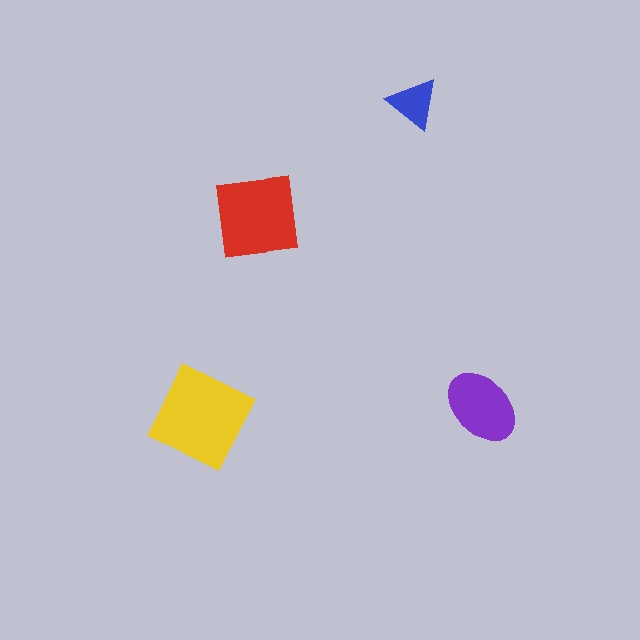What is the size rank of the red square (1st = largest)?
2nd.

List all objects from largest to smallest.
The yellow diamond, the red square, the purple ellipse, the blue triangle.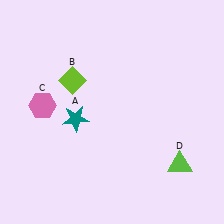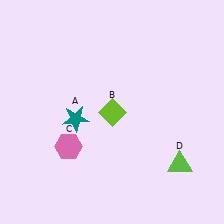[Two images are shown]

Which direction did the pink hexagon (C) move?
The pink hexagon (C) moved down.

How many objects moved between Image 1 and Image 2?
2 objects moved between the two images.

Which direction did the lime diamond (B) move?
The lime diamond (B) moved right.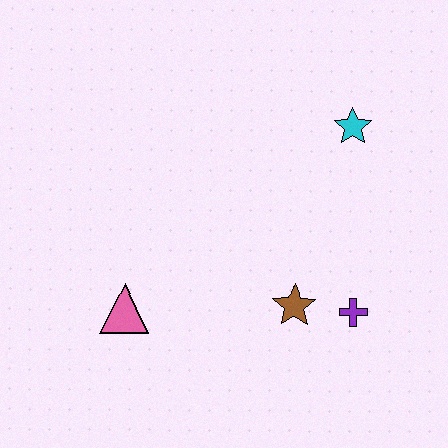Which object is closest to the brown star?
The purple cross is closest to the brown star.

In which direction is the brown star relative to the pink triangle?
The brown star is to the right of the pink triangle.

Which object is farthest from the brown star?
The cyan star is farthest from the brown star.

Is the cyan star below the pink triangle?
No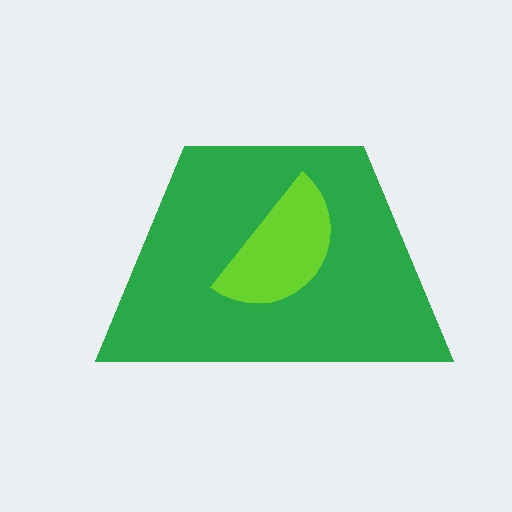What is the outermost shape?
The green trapezoid.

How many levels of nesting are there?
2.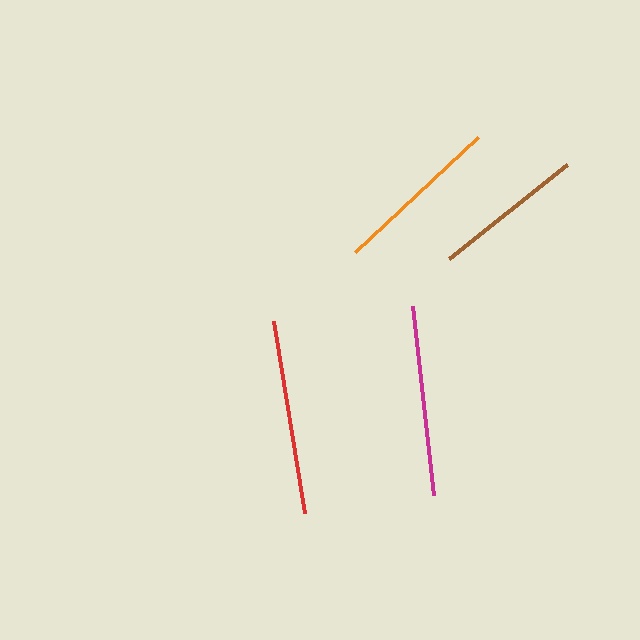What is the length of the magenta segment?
The magenta segment is approximately 191 pixels long.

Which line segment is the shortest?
The brown line is the shortest at approximately 150 pixels.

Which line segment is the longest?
The red line is the longest at approximately 195 pixels.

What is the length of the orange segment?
The orange segment is approximately 168 pixels long.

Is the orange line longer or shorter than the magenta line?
The magenta line is longer than the orange line.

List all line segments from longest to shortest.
From longest to shortest: red, magenta, orange, brown.